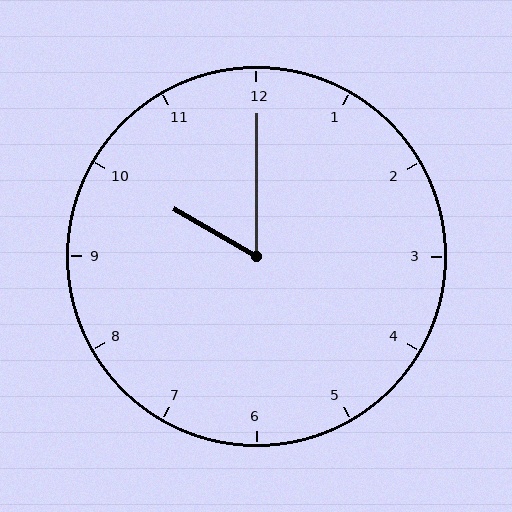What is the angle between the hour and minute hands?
Approximately 60 degrees.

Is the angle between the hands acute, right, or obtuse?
It is acute.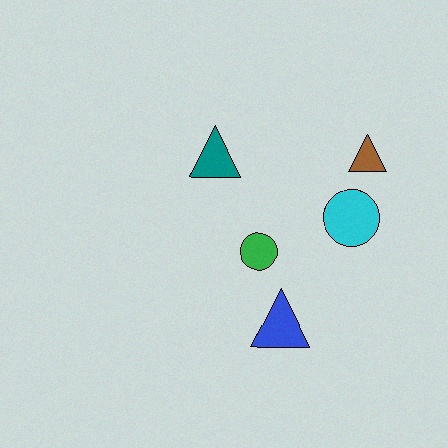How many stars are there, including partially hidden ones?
There are no stars.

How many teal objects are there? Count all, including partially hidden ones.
There is 1 teal object.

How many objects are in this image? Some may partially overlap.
There are 5 objects.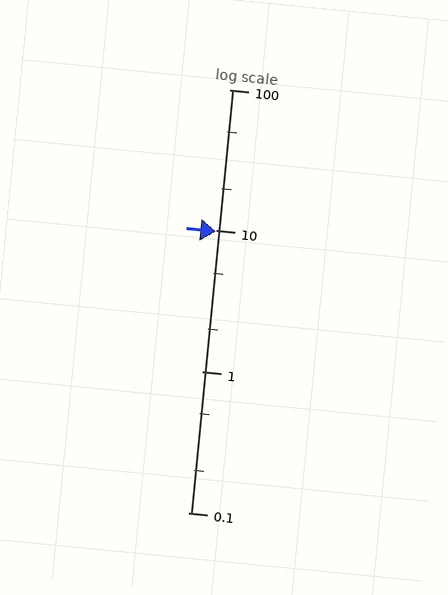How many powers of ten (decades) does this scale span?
The scale spans 3 decades, from 0.1 to 100.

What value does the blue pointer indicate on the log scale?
The pointer indicates approximately 9.8.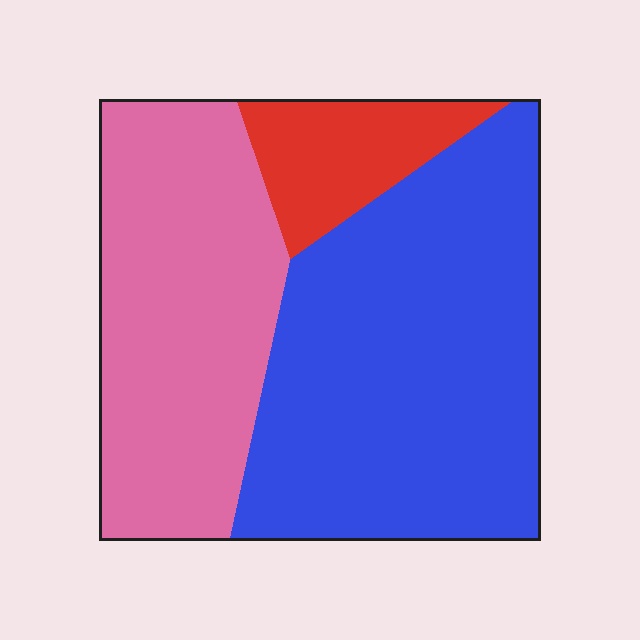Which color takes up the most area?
Blue, at roughly 50%.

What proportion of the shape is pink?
Pink covers 37% of the shape.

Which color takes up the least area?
Red, at roughly 10%.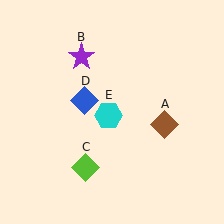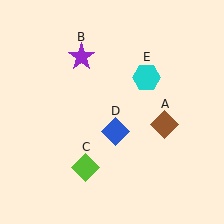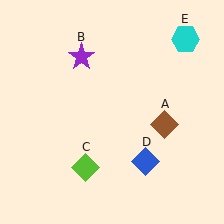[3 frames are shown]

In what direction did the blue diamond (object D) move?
The blue diamond (object D) moved down and to the right.